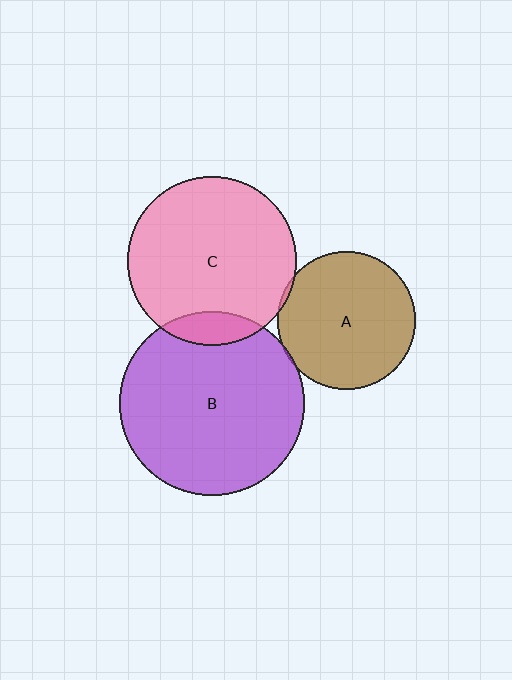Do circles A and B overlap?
Yes.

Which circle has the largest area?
Circle B (purple).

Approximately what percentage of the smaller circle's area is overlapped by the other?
Approximately 5%.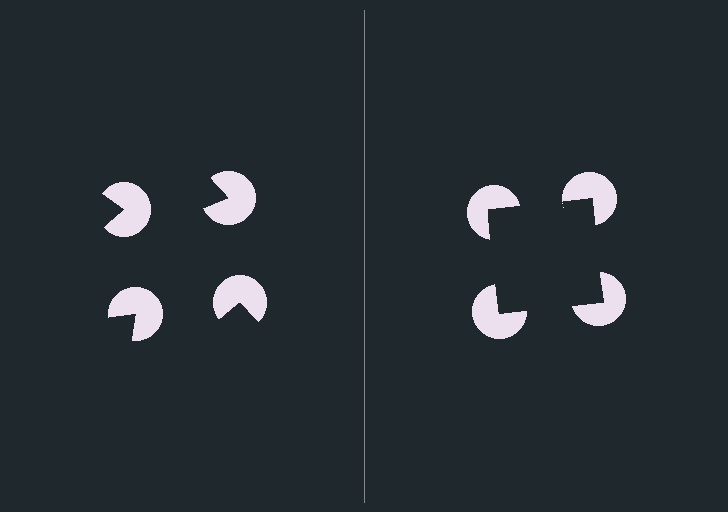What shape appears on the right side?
An illusory square.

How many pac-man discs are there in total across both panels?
8 — 4 on each side.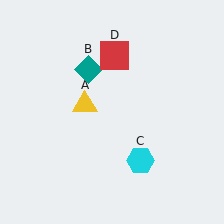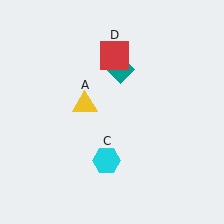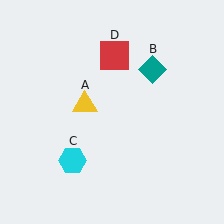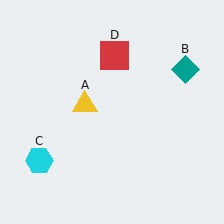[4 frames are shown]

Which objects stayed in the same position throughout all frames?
Yellow triangle (object A) and red square (object D) remained stationary.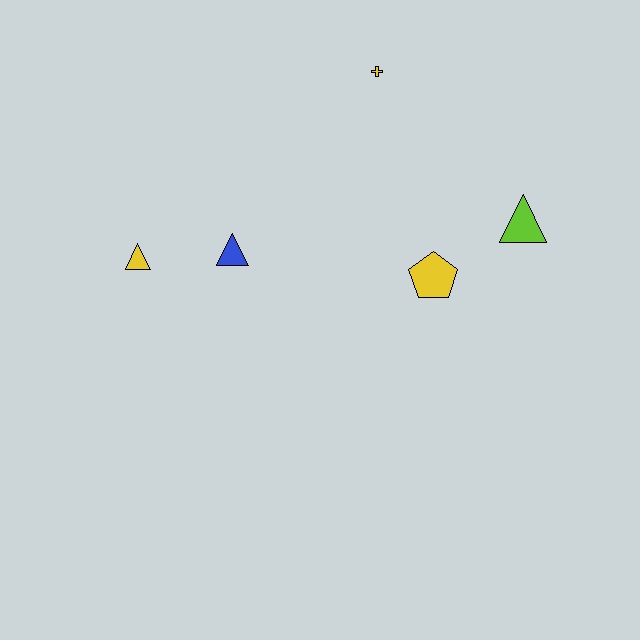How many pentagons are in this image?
There is 1 pentagon.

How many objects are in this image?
There are 5 objects.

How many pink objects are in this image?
There are no pink objects.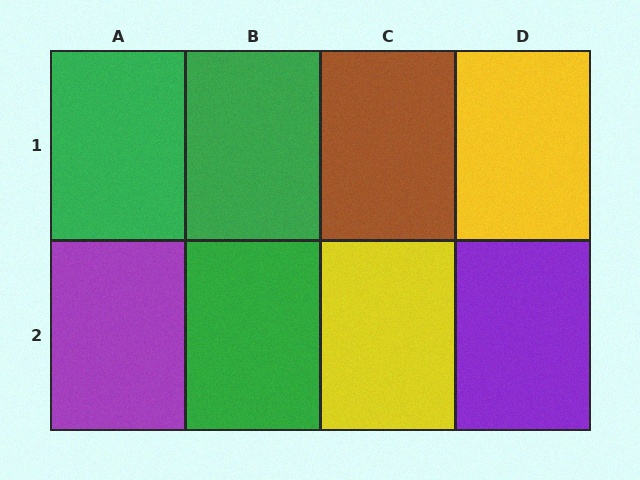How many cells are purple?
2 cells are purple.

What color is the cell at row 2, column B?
Green.